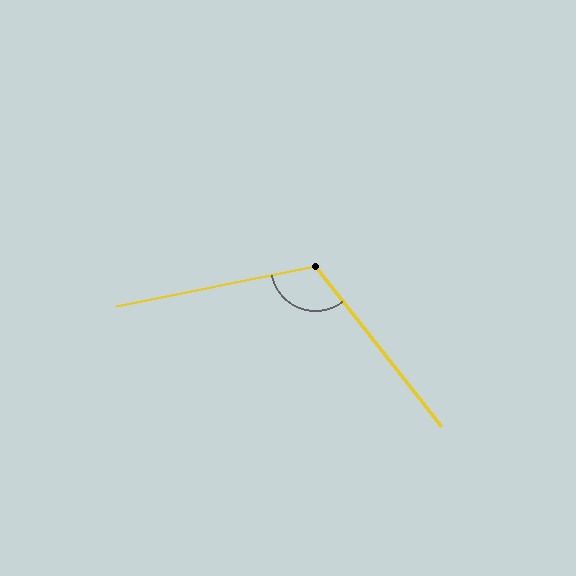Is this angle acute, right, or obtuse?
It is obtuse.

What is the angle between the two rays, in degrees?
Approximately 117 degrees.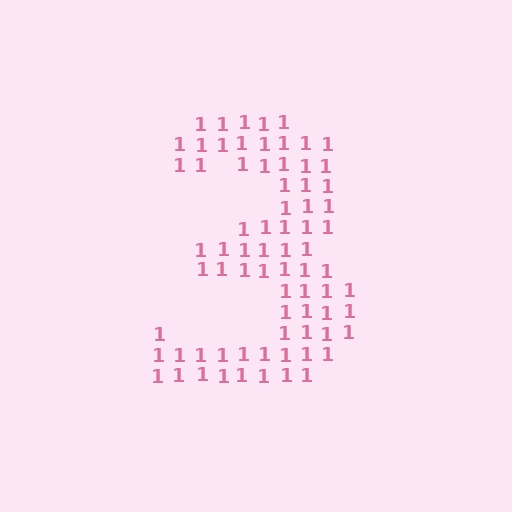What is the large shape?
The large shape is the digit 3.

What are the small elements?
The small elements are digit 1's.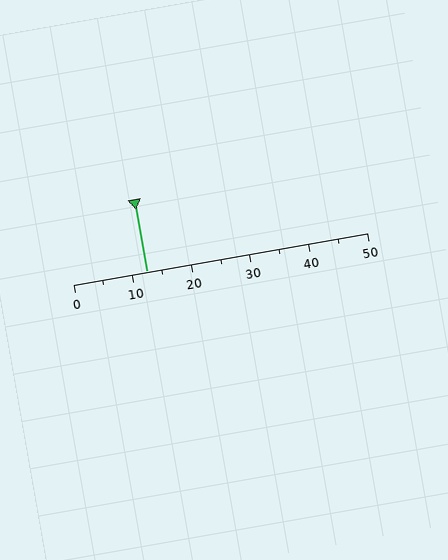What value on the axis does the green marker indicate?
The marker indicates approximately 12.5.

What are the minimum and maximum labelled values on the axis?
The axis runs from 0 to 50.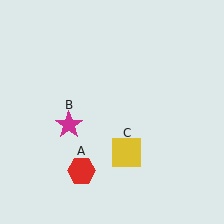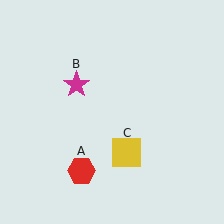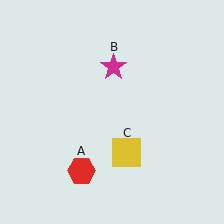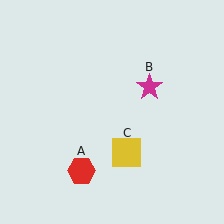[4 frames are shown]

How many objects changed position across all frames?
1 object changed position: magenta star (object B).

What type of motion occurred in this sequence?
The magenta star (object B) rotated clockwise around the center of the scene.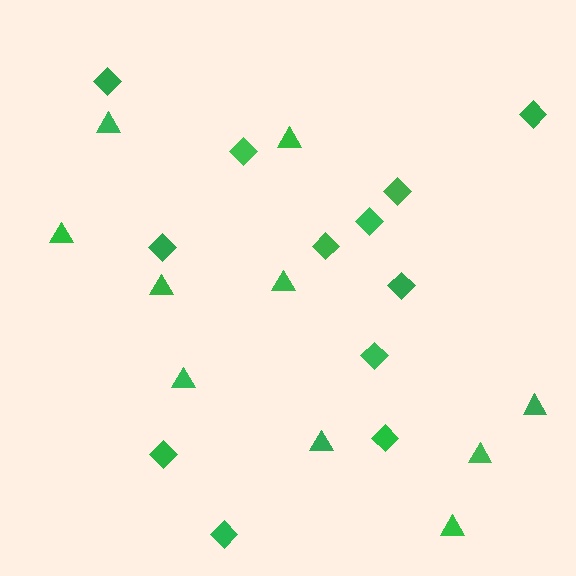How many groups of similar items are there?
There are 2 groups: one group of diamonds (12) and one group of triangles (10).